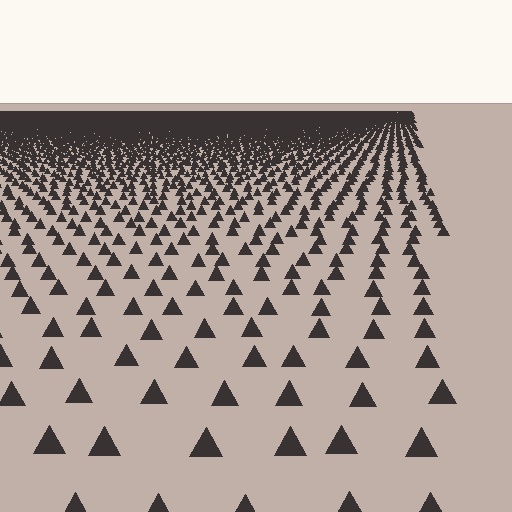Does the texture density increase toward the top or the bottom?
Density increases toward the top.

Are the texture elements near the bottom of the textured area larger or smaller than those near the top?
Larger. Near the bottom, elements are closer to the viewer and appear at a bigger on-screen size.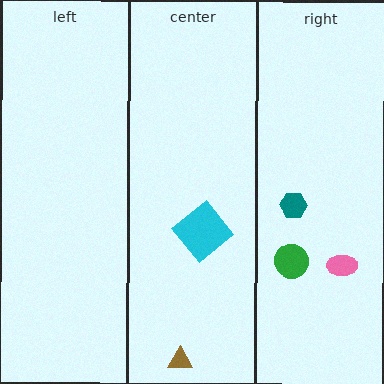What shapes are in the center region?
The cyan diamond, the brown triangle.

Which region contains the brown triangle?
The center region.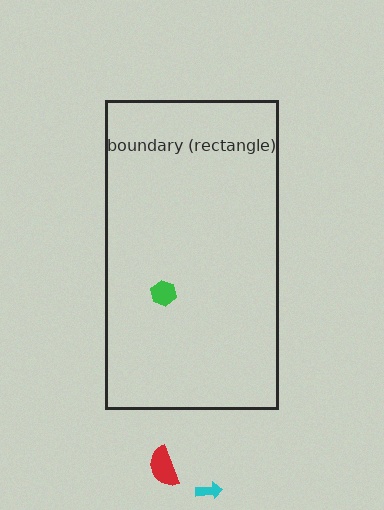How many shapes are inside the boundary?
1 inside, 2 outside.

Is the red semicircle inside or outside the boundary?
Outside.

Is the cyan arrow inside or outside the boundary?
Outside.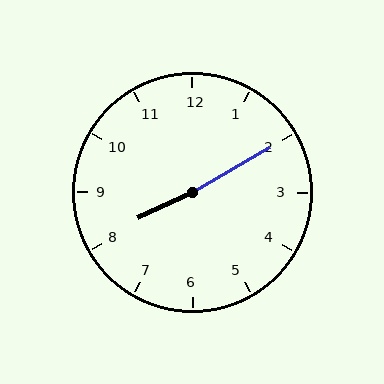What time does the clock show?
8:10.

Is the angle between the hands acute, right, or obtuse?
It is obtuse.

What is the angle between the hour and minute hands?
Approximately 175 degrees.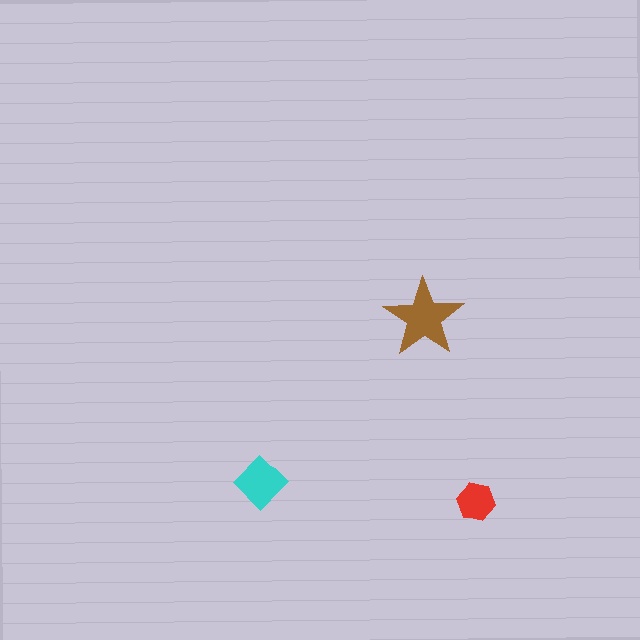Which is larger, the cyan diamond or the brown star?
The brown star.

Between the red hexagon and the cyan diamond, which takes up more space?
The cyan diamond.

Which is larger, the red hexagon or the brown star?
The brown star.